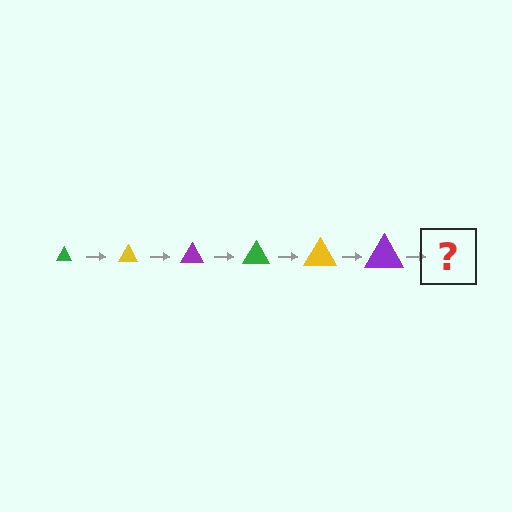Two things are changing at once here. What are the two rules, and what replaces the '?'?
The two rules are that the triangle grows larger each step and the color cycles through green, yellow, and purple. The '?' should be a green triangle, larger than the previous one.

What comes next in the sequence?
The next element should be a green triangle, larger than the previous one.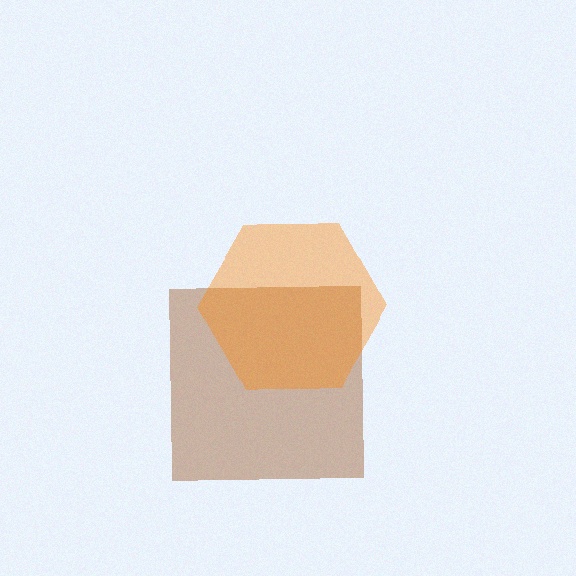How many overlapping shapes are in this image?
There are 2 overlapping shapes in the image.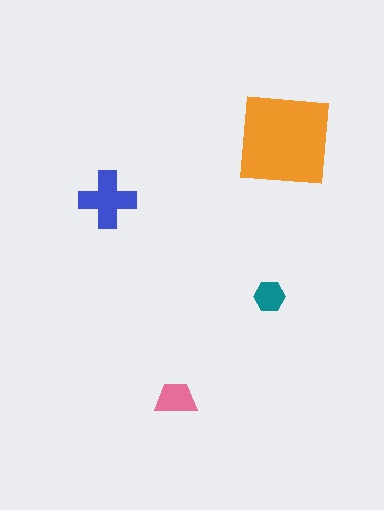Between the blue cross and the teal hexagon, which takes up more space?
The blue cross.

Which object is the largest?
The orange square.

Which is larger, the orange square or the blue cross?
The orange square.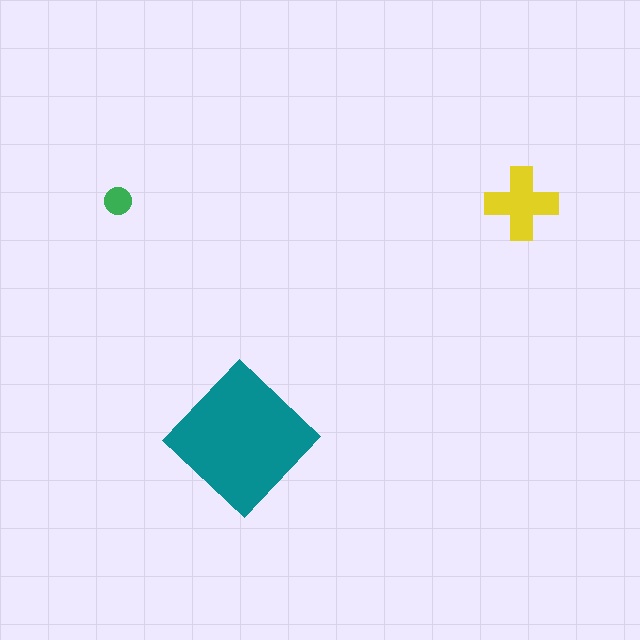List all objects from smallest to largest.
The green circle, the yellow cross, the teal diamond.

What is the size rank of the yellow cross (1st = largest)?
2nd.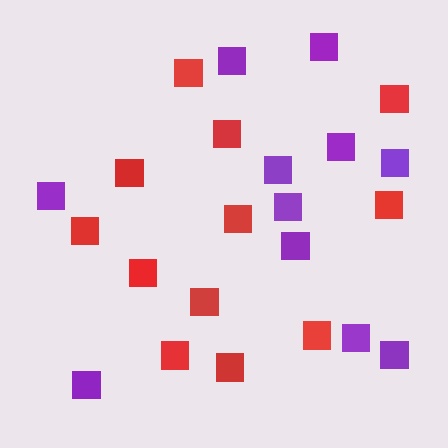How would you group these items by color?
There are 2 groups: one group of red squares (12) and one group of purple squares (11).